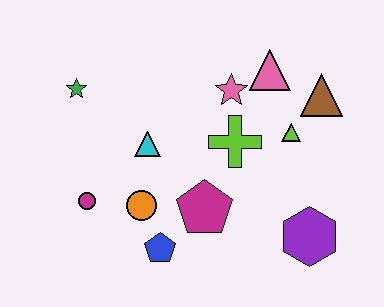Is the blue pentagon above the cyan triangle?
No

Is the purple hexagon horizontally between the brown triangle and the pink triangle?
Yes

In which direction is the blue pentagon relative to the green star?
The blue pentagon is below the green star.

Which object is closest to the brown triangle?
The lime triangle is closest to the brown triangle.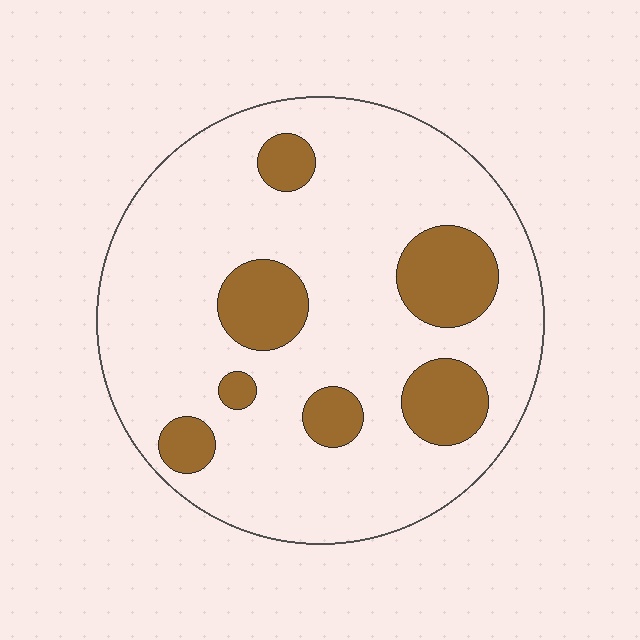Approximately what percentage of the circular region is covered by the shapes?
Approximately 20%.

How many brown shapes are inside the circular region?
7.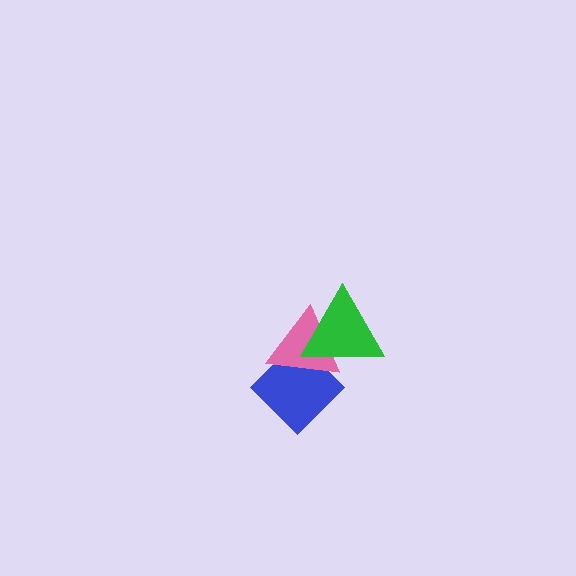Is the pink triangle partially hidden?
Yes, it is partially covered by another shape.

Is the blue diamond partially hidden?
Yes, it is partially covered by another shape.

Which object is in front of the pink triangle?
The green triangle is in front of the pink triangle.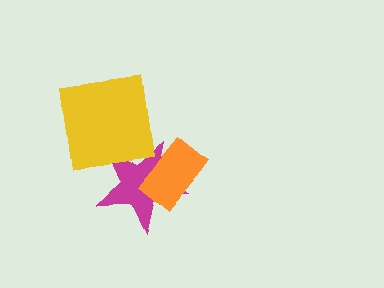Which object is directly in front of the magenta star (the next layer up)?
The orange rectangle is directly in front of the magenta star.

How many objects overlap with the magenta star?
2 objects overlap with the magenta star.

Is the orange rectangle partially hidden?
No, no other shape covers it.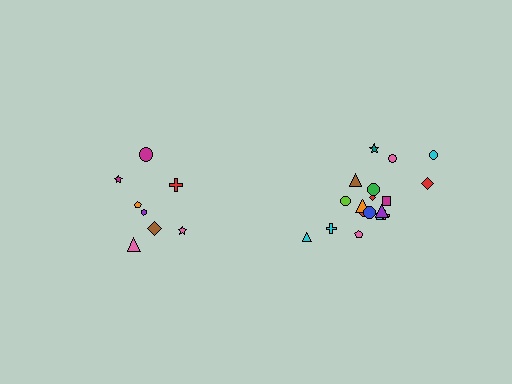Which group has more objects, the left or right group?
The right group.